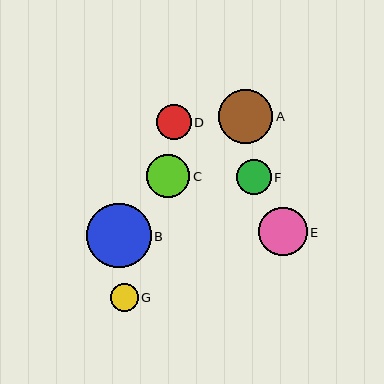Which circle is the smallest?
Circle G is the smallest with a size of approximately 28 pixels.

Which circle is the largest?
Circle B is the largest with a size of approximately 64 pixels.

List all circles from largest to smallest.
From largest to smallest: B, A, E, C, F, D, G.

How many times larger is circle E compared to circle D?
Circle E is approximately 1.4 times the size of circle D.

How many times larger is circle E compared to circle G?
Circle E is approximately 1.7 times the size of circle G.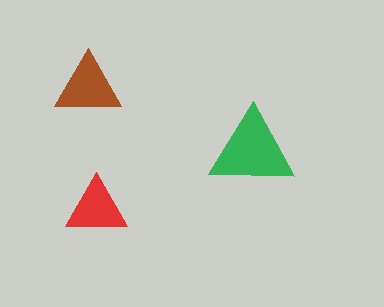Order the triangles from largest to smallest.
the green one, the brown one, the red one.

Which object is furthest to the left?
The brown triangle is leftmost.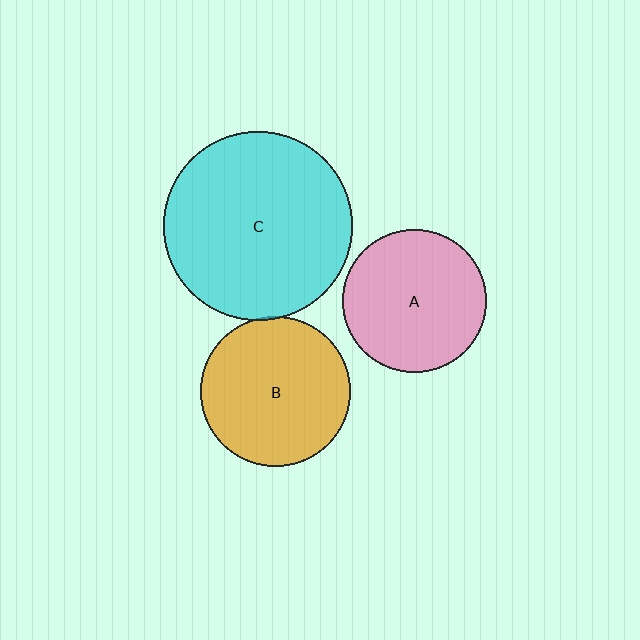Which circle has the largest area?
Circle C (cyan).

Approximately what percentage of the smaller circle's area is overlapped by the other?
Approximately 5%.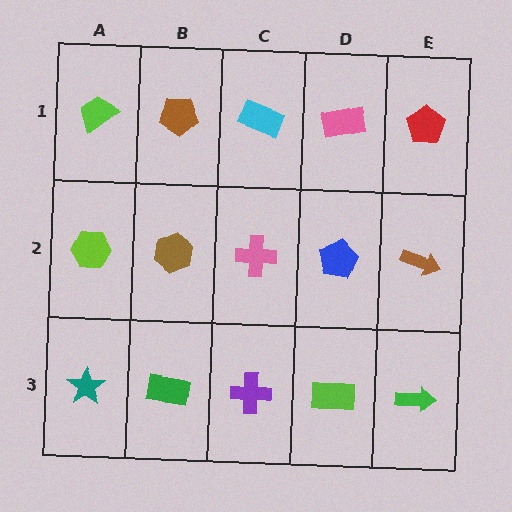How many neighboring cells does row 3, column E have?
2.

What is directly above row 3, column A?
A lime hexagon.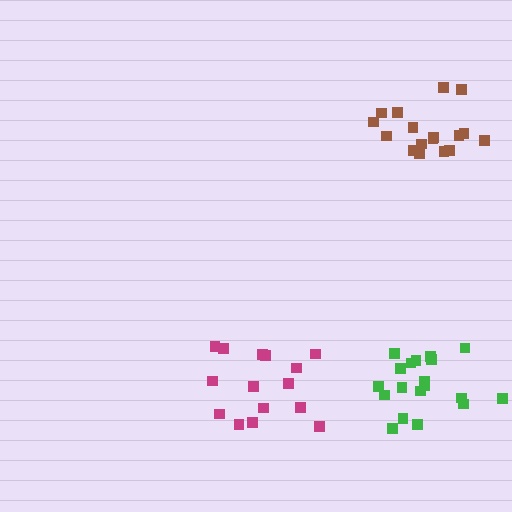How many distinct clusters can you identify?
There are 3 distinct clusters.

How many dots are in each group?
Group 1: 17 dots, Group 2: 19 dots, Group 3: 15 dots (51 total).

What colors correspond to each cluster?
The clusters are colored: brown, green, magenta.